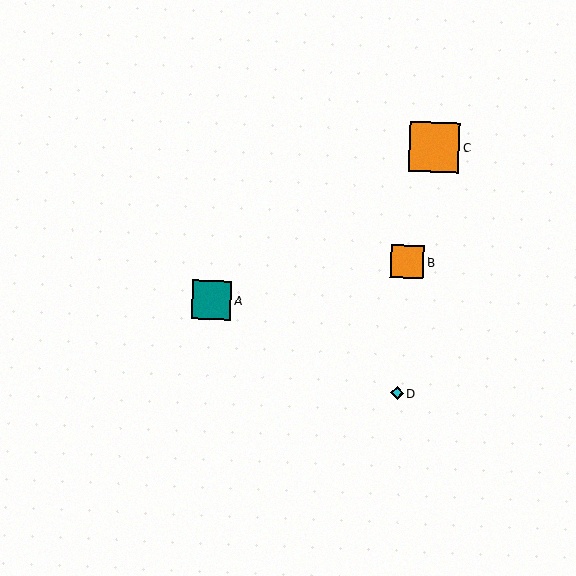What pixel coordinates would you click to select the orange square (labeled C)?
Click at (434, 147) to select the orange square C.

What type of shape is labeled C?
Shape C is an orange square.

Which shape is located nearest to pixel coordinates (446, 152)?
The orange square (labeled C) at (434, 147) is nearest to that location.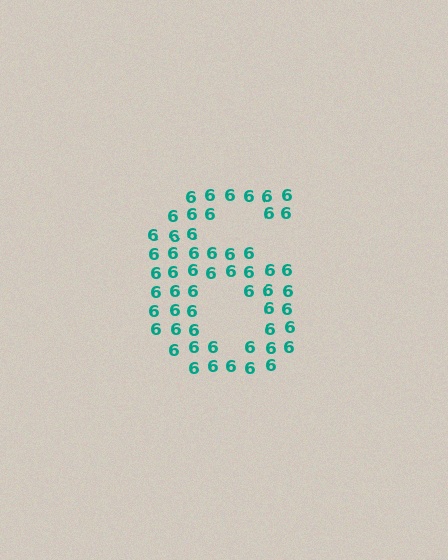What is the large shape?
The large shape is the digit 6.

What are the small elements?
The small elements are digit 6's.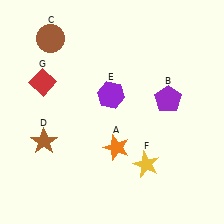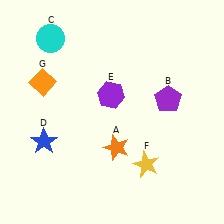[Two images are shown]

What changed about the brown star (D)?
In Image 1, D is brown. In Image 2, it changed to blue.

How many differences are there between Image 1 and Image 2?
There are 3 differences between the two images.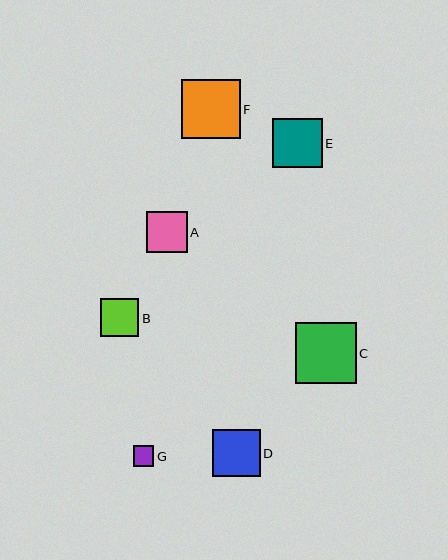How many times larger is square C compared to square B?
Square C is approximately 1.6 times the size of square B.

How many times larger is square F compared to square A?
Square F is approximately 1.4 times the size of square A.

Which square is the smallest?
Square G is the smallest with a size of approximately 21 pixels.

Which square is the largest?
Square C is the largest with a size of approximately 61 pixels.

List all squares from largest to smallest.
From largest to smallest: C, F, E, D, A, B, G.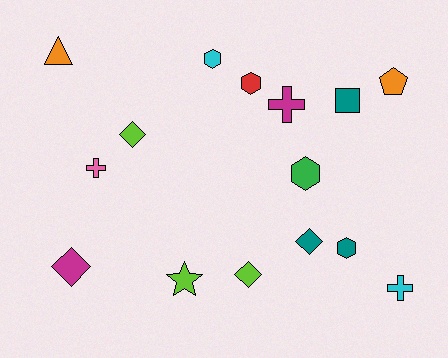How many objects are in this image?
There are 15 objects.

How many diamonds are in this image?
There are 4 diamonds.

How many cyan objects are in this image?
There are 2 cyan objects.